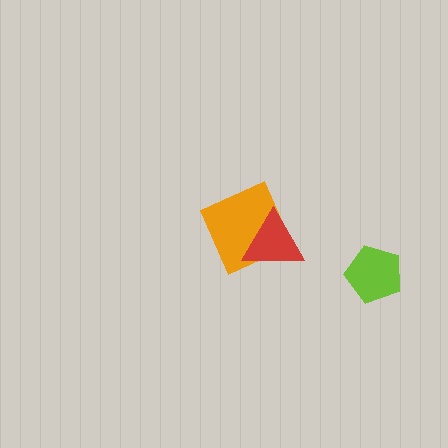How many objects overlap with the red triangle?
1 object overlaps with the red triangle.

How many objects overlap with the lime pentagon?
0 objects overlap with the lime pentagon.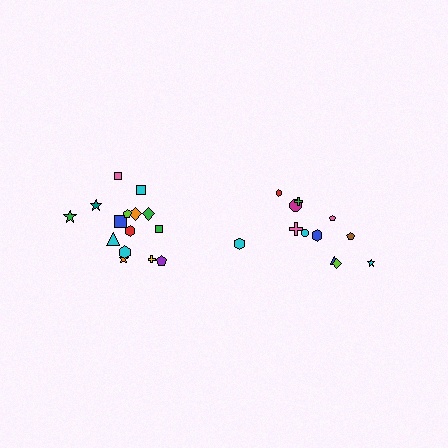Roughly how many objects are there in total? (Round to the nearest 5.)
Roughly 25 objects in total.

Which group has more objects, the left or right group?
The left group.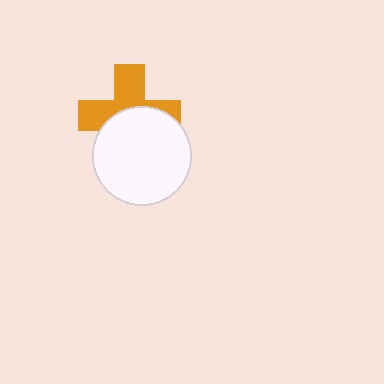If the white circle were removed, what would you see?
You would see the complete orange cross.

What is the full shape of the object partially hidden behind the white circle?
The partially hidden object is an orange cross.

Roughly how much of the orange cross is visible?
About half of it is visible (roughly 52%).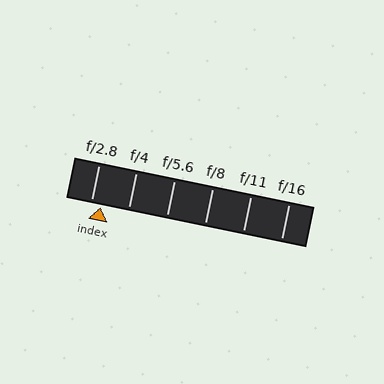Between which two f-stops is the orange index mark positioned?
The index mark is between f/2.8 and f/4.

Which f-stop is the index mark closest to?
The index mark is closest to f/2.8.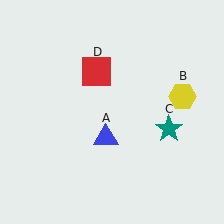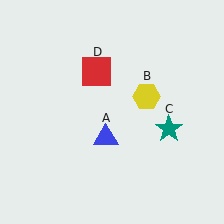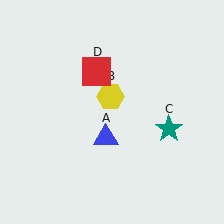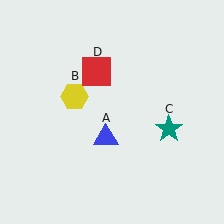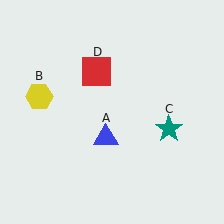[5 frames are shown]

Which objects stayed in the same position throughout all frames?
Blue triangle (object A) and teal star (object C) and red square (object D) remained stationary.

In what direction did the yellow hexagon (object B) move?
The yellow hexagon (object B) moved left.